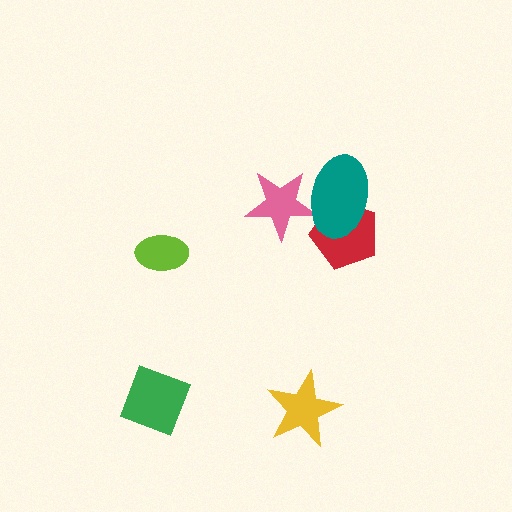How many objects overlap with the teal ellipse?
2 objects overlap with the teal ellipse.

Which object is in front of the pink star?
The teal ellipse is in front of the pink star.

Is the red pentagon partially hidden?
Yes, it is partially covered by another shape.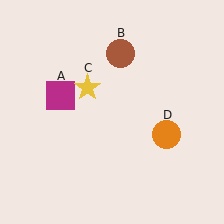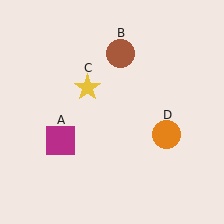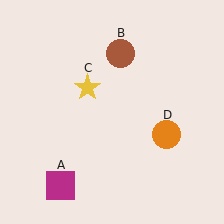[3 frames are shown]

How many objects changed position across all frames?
1 object changed position: magenta square (object A).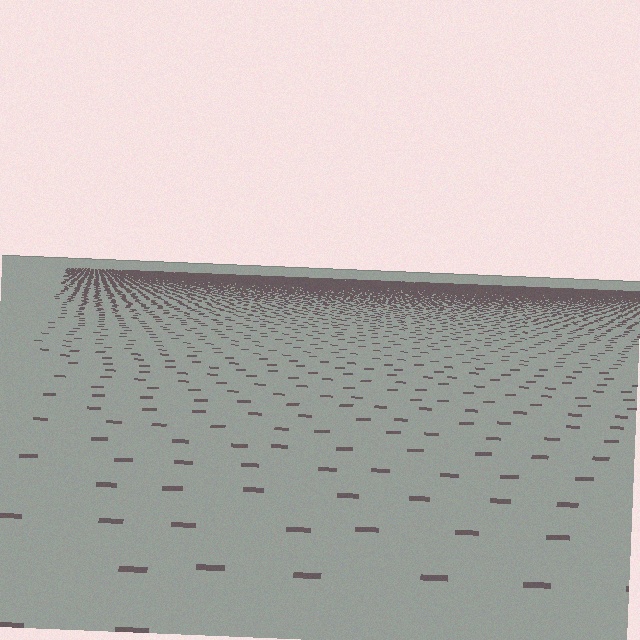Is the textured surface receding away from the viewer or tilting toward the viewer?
The surface is receding away from the viewer. Texture elements get smaller and denser toward the top.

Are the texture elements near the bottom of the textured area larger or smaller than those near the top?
Larger. Near the bottom, elements are closer to the viewer and appear at a bigger on-screen size.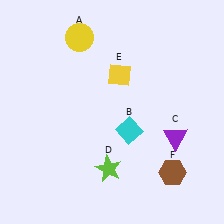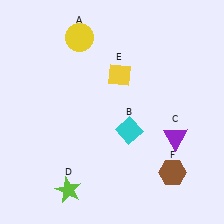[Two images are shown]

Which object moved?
The lime star (D) moved left.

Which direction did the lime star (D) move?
The lime star (D) moved left.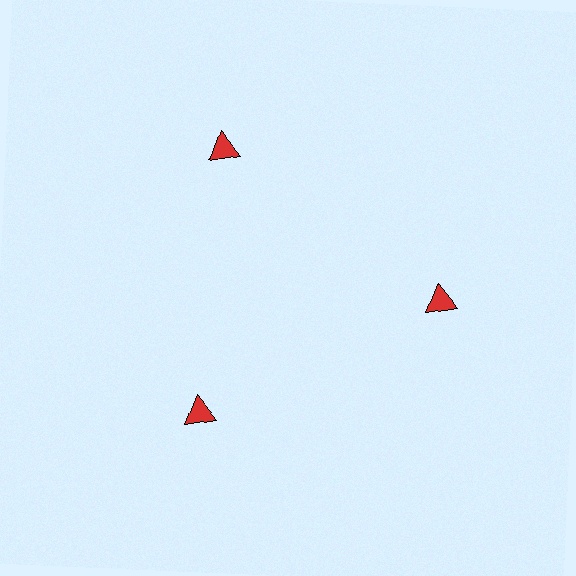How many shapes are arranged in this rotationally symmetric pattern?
There are 3 shapes, arranged in 3 groups of 1.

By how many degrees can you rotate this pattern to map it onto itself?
The pattern maps onto itself every 120 degrees of rotation.